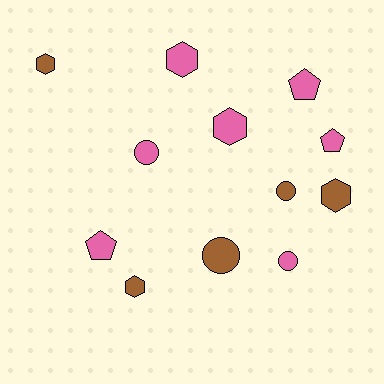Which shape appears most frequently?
Hexagon, with 5 objects.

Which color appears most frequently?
Pink, with 7 objects.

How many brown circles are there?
There are 2 brown circles.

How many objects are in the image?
There are 12 objects.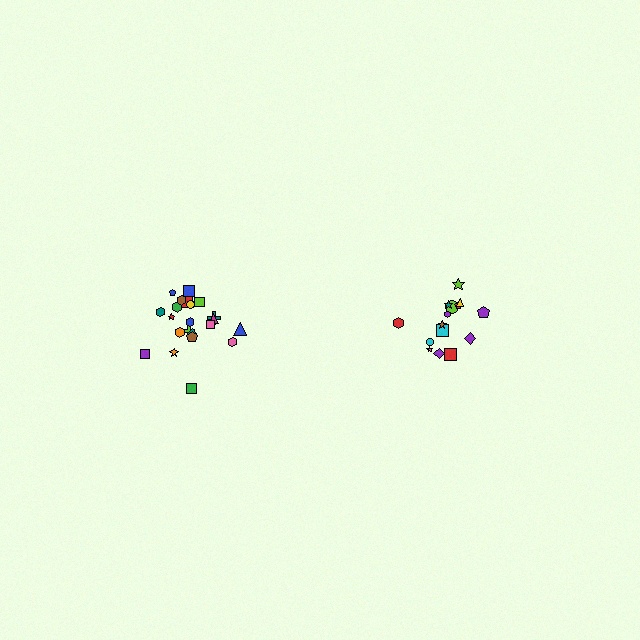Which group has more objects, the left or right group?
The left group.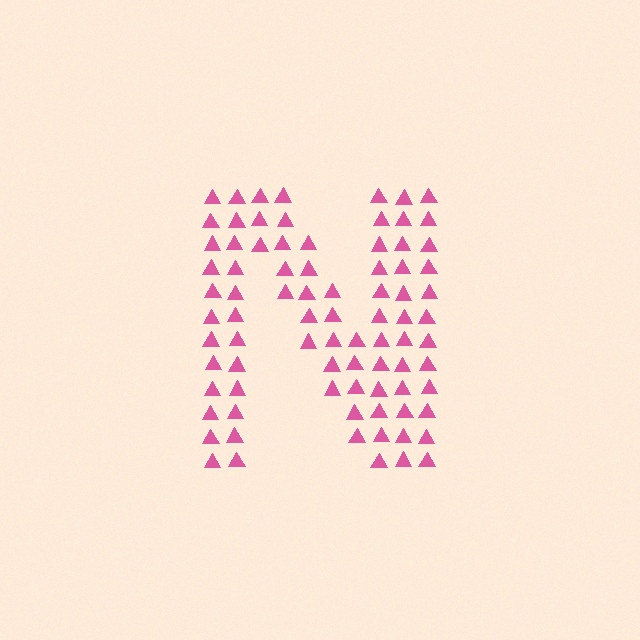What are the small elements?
The small elements are triangles.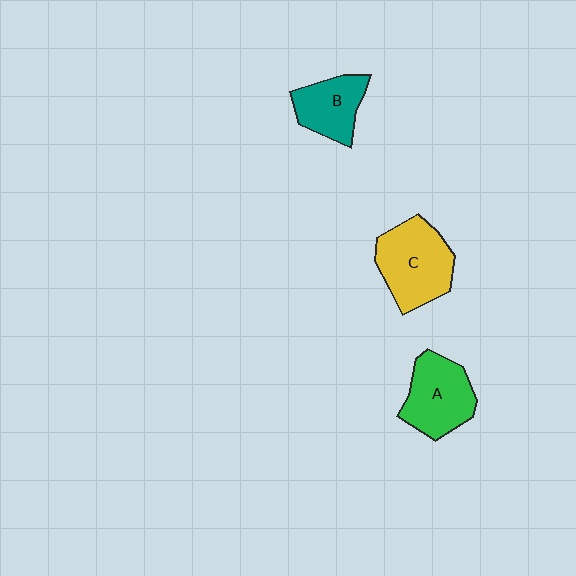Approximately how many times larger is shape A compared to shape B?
Approximately 1.3 times.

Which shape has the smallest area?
Shape B (teal).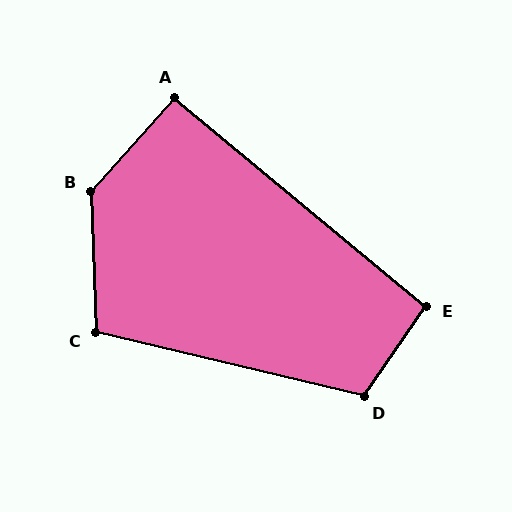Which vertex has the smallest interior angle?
A, at approximately 92 degrees.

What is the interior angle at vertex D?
Approximately 111 degrees (obtuse).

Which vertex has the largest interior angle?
B, at approximately 136 degrees.